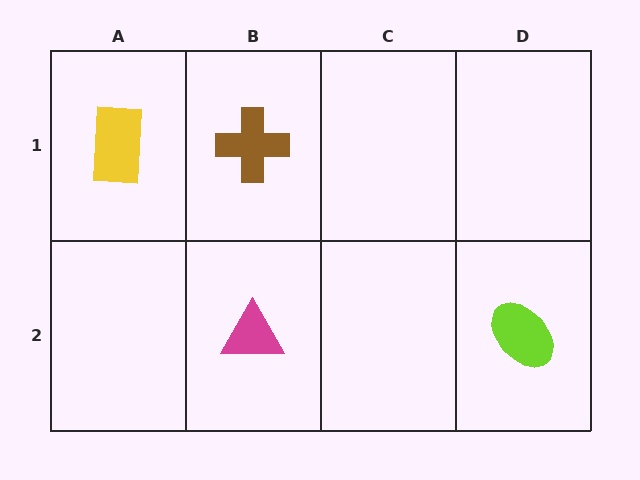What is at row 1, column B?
A brown cross.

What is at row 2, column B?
A magenta triangle.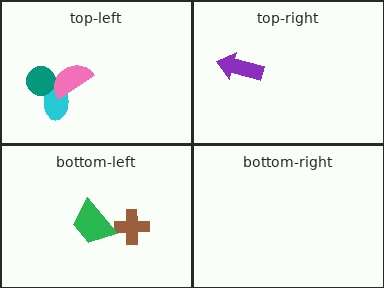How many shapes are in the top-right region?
1.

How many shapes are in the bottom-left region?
2.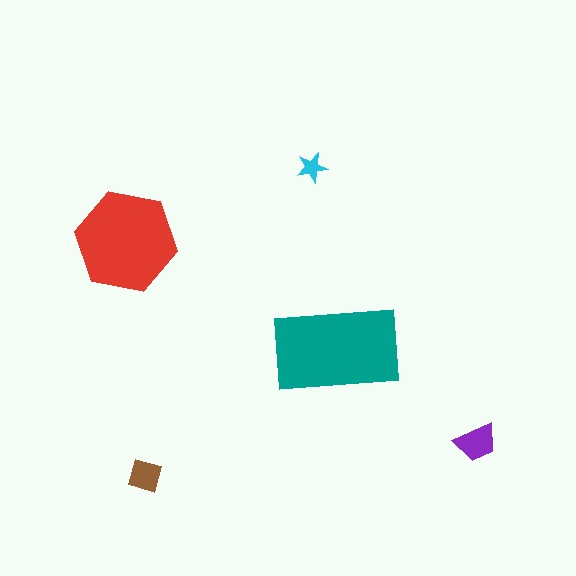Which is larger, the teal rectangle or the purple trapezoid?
The teal rectangle.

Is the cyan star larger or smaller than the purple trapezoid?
Smaller.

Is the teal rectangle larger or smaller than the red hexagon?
Larger.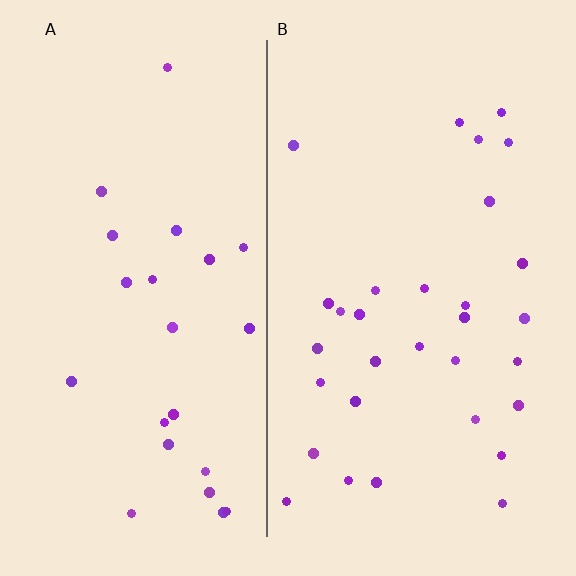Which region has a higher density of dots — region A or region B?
B (the right).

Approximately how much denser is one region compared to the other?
Approximately 1.3× — region B over region A.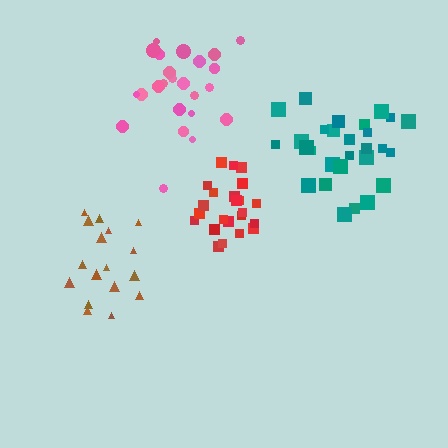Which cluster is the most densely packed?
Red.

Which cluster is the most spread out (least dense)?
Pink.